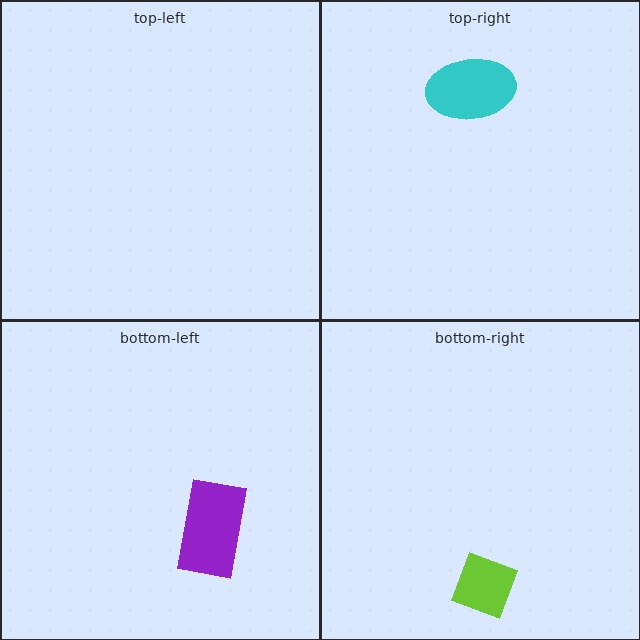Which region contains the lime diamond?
The bottom-right region.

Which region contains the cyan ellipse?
The top-right region.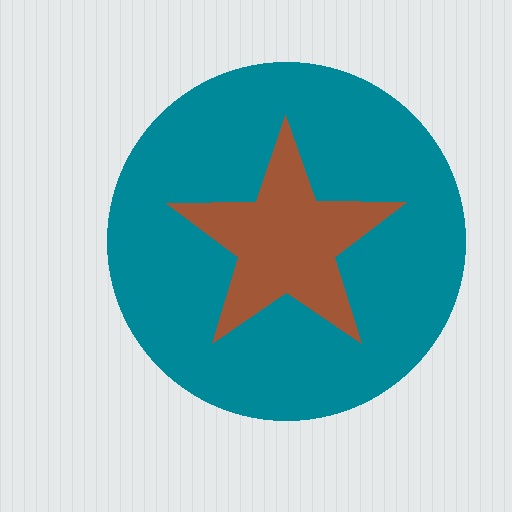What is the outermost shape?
The teal circle.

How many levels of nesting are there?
2.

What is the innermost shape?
The brown star.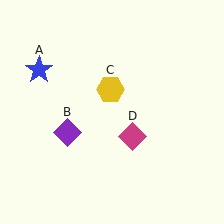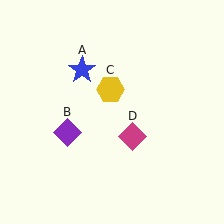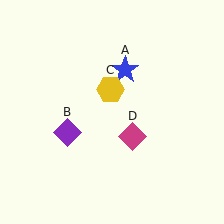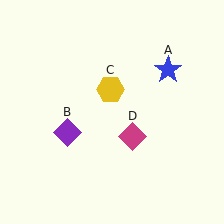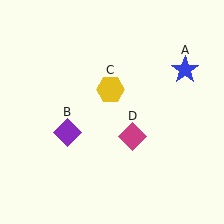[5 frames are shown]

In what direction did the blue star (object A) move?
The blue star (object A) moved right.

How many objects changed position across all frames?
1 object changed position: blue star (object A).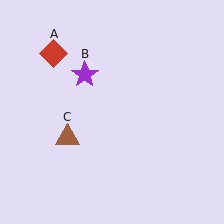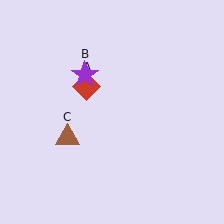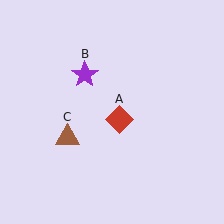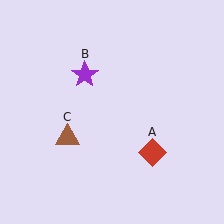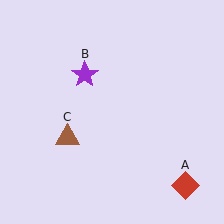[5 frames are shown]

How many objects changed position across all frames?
1 object changed position: red diamond (object A).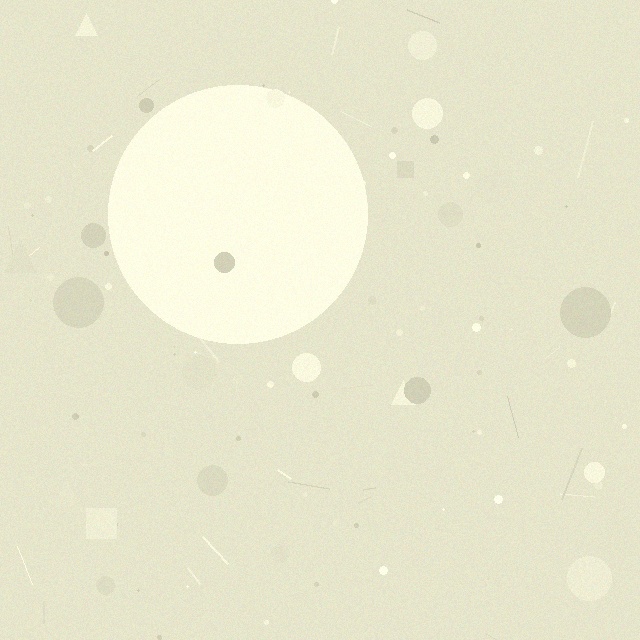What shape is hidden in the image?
A circle is hidden in the image.